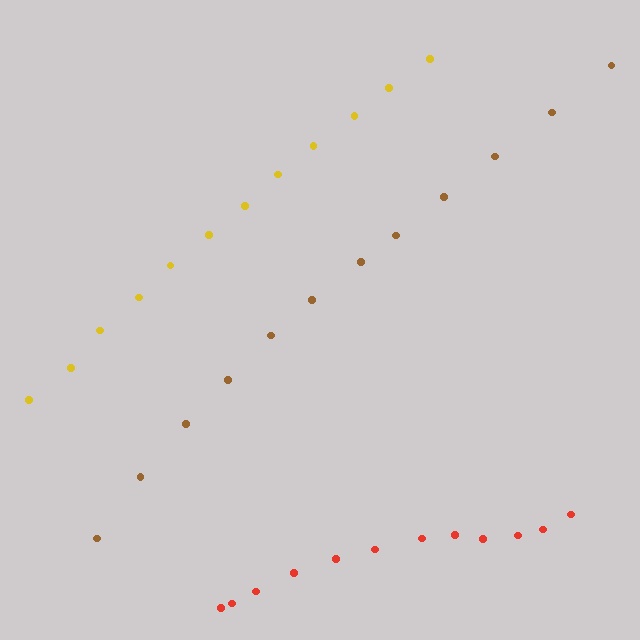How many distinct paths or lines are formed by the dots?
There are 3 distinct paths.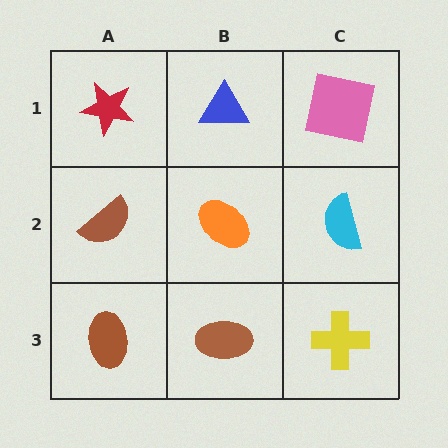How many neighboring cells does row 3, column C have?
2.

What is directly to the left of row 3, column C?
A brown ellipse.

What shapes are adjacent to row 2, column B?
A blue triangle (row 1, column B), a brown ellipse (row 3, column B), a brown semicircle (row 2, column A), a cyan semicircle (row 2, column C).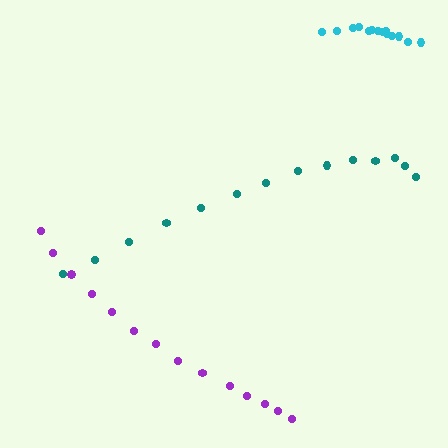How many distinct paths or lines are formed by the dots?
There are 3 distinct paths.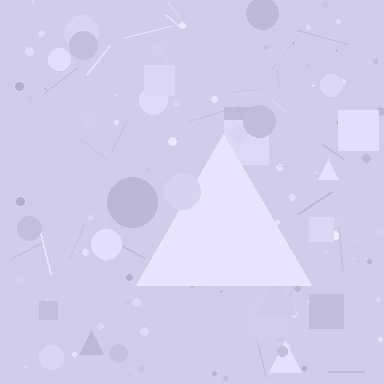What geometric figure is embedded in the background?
A triangle is embedded in the background.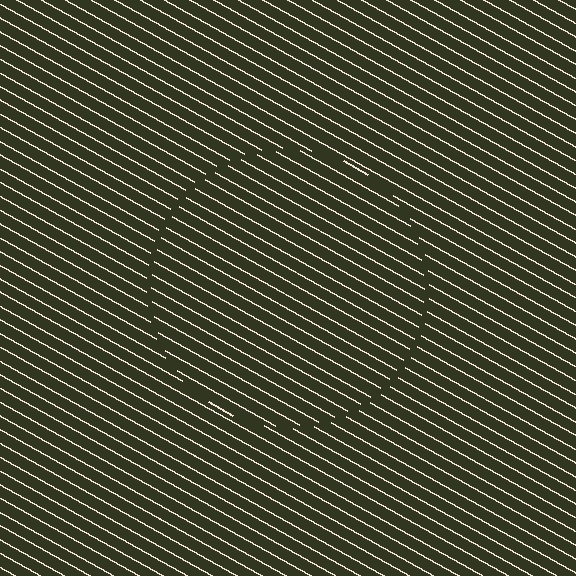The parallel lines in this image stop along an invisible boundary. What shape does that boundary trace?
An illusory circle. The interior of the shape contains the same grating, shifted by half a period — the contour is defined by the phase discontinuity where line-ends from the inner and outer gratings abut.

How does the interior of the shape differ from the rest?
The interior of the shape contains the same grating, shifted by half a period — the contour is defined by the phase discontinuity where line-ends from the inner and outer gratings abut.